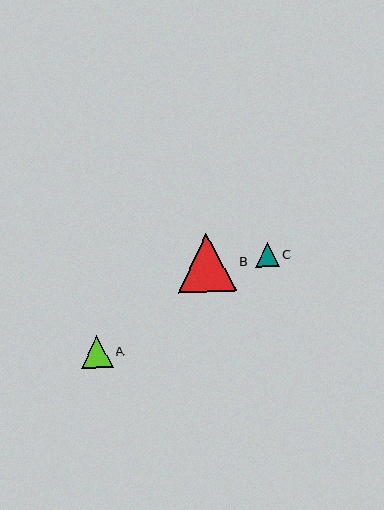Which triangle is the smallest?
Triangle C is the smallest with a size of approximately 24 pixels.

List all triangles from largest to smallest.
From largest to smallest: B, A, C.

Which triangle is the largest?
Triangle B is the largest with a size of approximately 59 pixels.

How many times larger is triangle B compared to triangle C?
Triangle B is approximately 2.5 times the size of triangle C.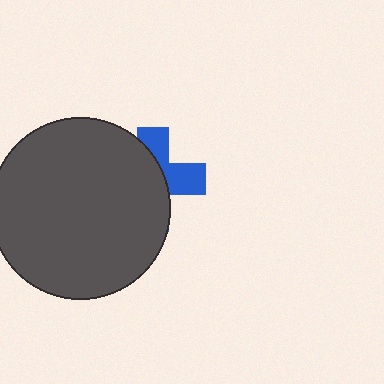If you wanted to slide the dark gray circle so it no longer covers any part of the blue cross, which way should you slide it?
Slide it left — that is the most direct way to separate the two shapes.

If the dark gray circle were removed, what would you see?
You would see the complete blue cross.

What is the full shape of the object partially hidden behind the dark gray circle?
The partially hidden object is a blue cross.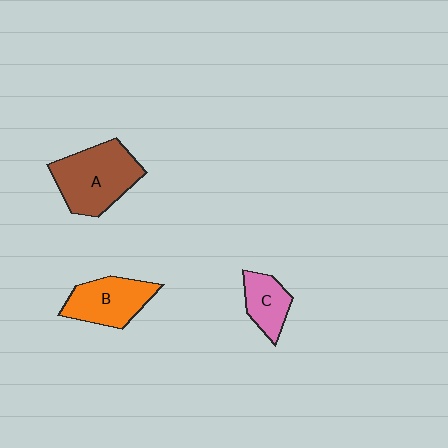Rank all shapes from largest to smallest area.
From largest to smallest: A (brown), B (orange), C (pink).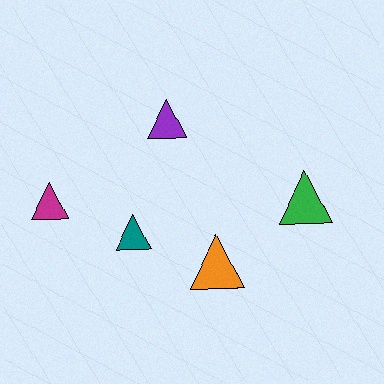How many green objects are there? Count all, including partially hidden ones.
There is 1 green object.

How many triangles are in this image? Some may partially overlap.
There are 5 triangles.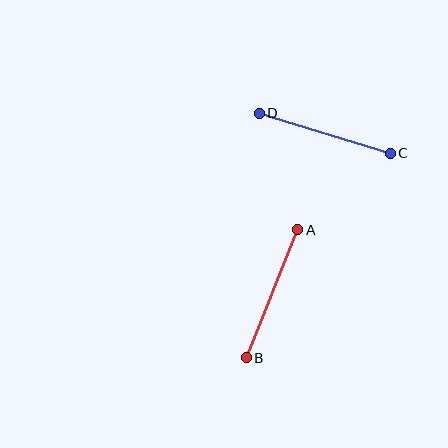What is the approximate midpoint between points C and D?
The midpoint is at approximately (325, 133) pixels.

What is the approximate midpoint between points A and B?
The midpoint is at approximately (272, 294) pixels.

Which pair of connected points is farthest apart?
Points A and B are farthest apart.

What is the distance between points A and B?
The distance is approximately 138 pixels.